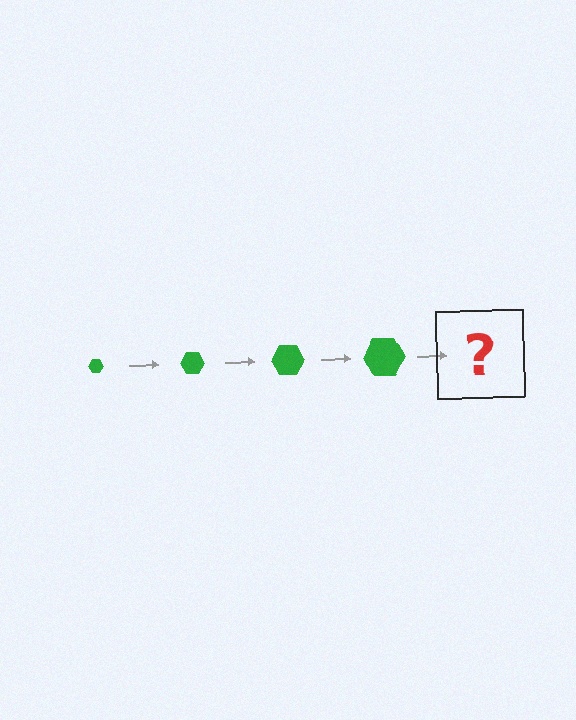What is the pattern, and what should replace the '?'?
The pattern is that the hexagon gets progressively larger each step. The '?' should be a green hexagon, larger than the previous one.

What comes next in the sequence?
The next element should be a green hexagon, larger than the previous one.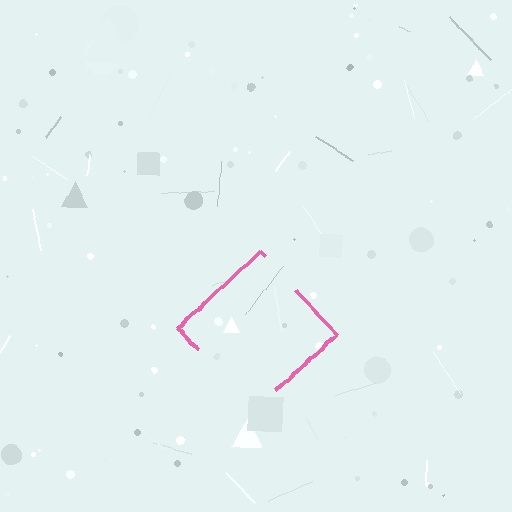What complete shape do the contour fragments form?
The contour fragments form a diamond.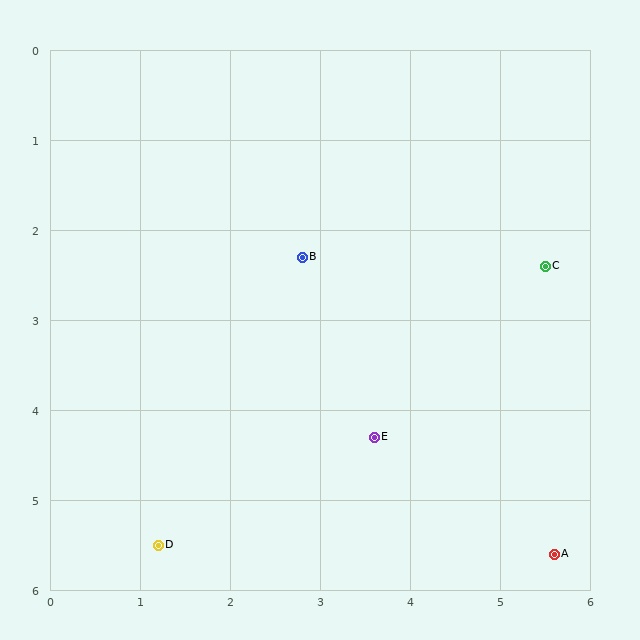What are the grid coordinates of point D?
Point D is at approximately (1.2, 5.5).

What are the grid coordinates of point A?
Point A is at approximately (5.6, 5.6).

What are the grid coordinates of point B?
Point B is at approximately (2.8, 2.3).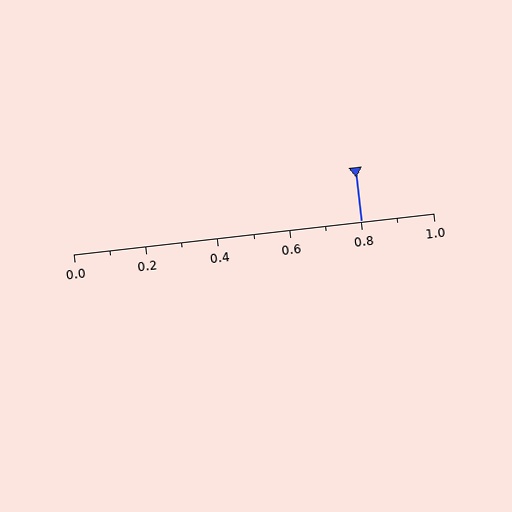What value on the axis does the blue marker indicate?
The marker indicates approximately 0.8.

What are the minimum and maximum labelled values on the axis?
The axis runs from 0.0 to 1.0.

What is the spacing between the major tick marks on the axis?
The major ticks are spaced 0.2 apart.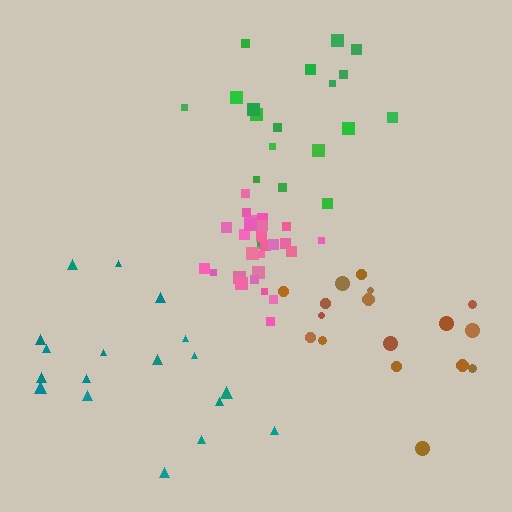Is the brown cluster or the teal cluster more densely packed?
Brown.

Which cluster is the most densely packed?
Pink.